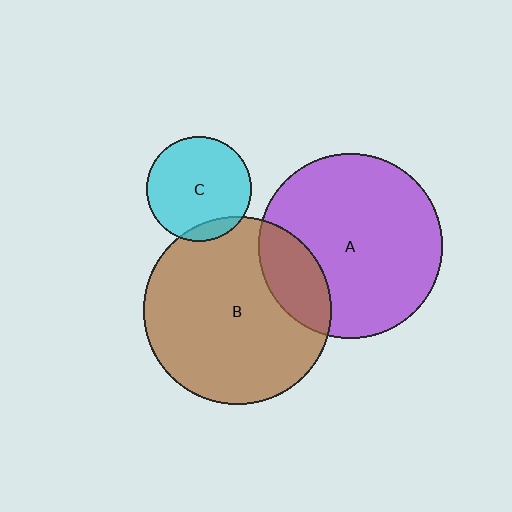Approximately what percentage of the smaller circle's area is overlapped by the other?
Approximately 10%.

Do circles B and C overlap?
Yes.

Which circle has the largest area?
Circle B (brown).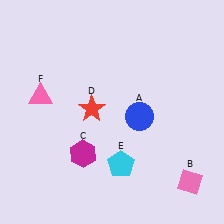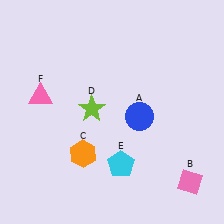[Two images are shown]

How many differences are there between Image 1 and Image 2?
There are 2 differences between the two images.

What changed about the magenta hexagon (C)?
In Image 1, C is magenta. In Image 2, it changed to orange.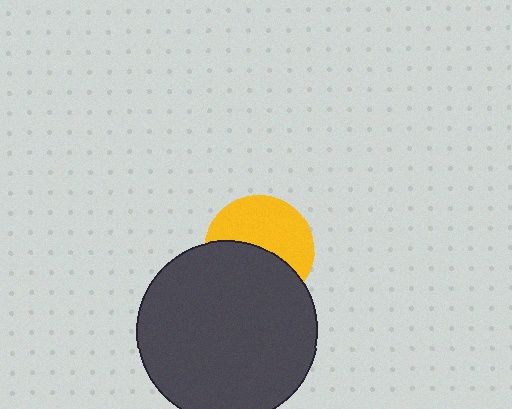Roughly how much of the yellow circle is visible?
About half of it is visible (roughly 53%).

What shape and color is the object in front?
The object in front is a dark gray circle.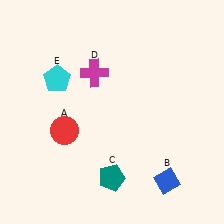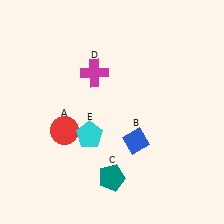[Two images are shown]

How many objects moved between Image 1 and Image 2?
2 objects moved between the two images.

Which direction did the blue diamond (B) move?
The blue diamond (B) moved up.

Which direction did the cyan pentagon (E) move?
The cyan pentagon (E) moved down.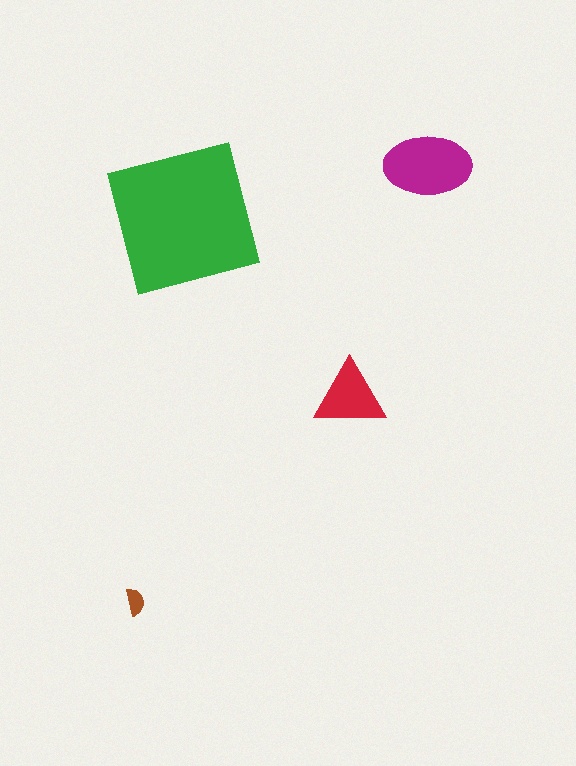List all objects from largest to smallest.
The green square, the magenta ellipse, the red triangle, the brown semicircle.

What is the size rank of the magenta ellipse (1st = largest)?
2nd.